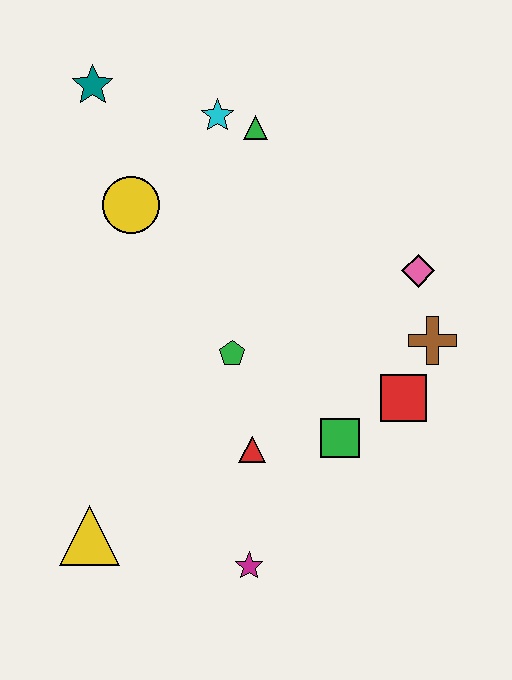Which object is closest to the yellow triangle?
The magenta star is closest to the yellow triangle.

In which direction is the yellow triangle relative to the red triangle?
The yellow triangle is to the left of the red triangle.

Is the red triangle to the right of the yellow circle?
Yes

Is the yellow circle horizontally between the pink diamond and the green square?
No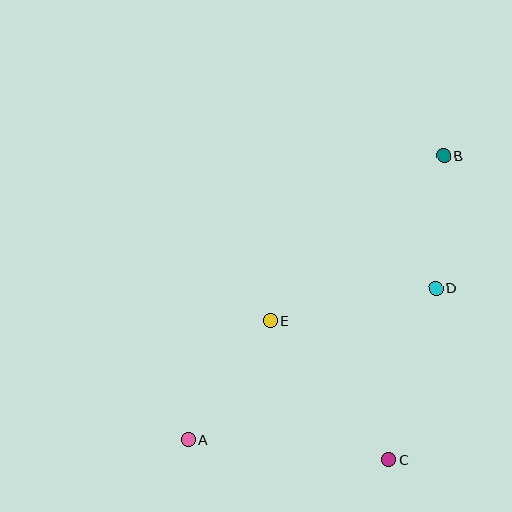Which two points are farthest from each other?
Points A and B are farthest from each other.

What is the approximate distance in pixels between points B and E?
The distance between B and E is approximately 239 pixels.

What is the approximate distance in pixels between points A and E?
The distance between A and E is approximately 145 pixels.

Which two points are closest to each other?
Points B and D are closest to each other.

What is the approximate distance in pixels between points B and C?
The distance between B and C is approximately 309 pixels.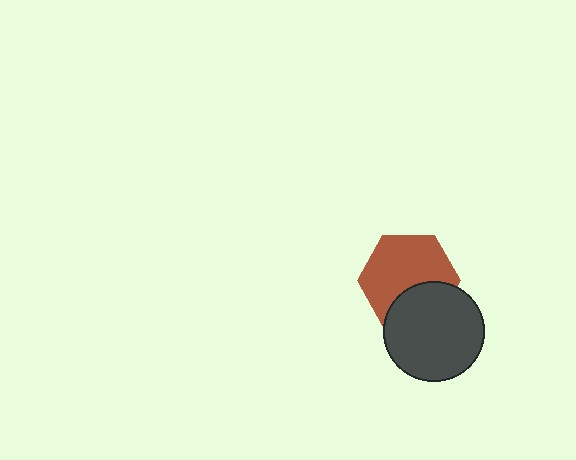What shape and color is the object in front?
The object in front is a dark gray circle.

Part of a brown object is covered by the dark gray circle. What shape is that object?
It is a hexagon.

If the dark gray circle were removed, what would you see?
You would see the complete brown hexagon.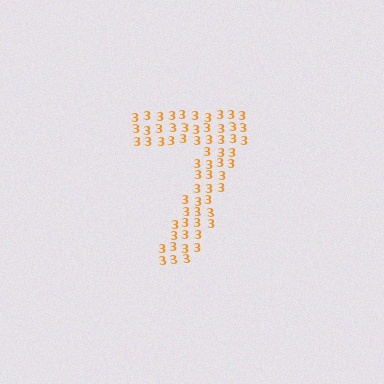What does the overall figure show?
The overall figure shows the digit 7.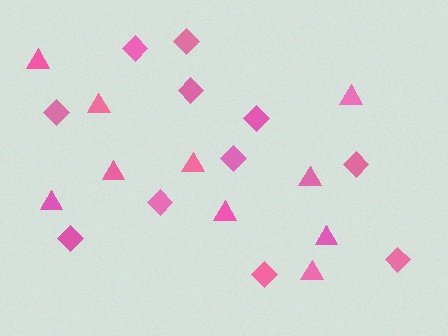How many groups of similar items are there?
There are 2 groups: one group of triangles (10) and one group of diamonds (11).